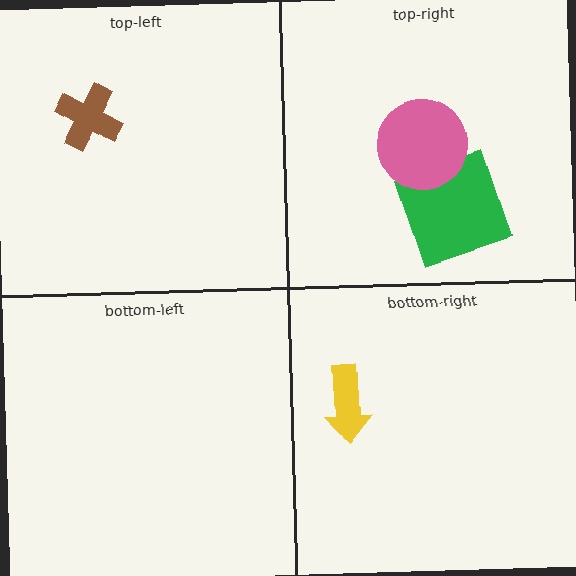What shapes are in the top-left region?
The brown cross.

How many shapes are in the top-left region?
1.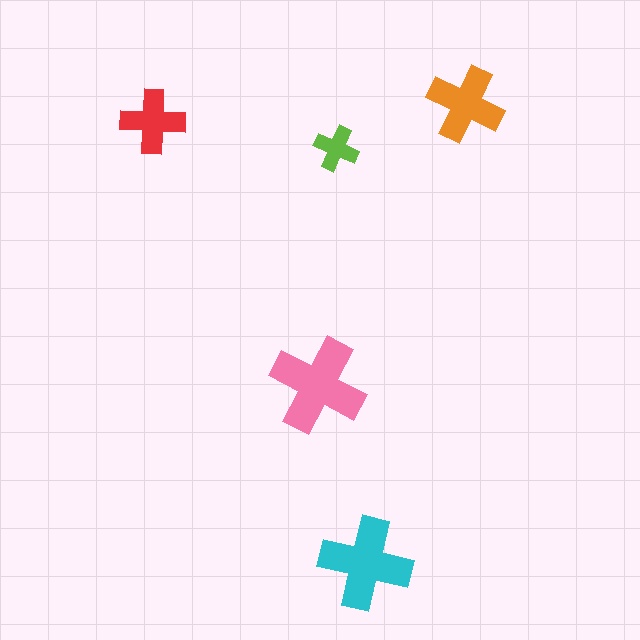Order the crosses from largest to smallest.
the pink one, the cyan one, the orange one, the red one, the lime one.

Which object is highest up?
The orange cross is topmost.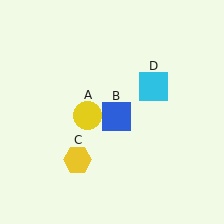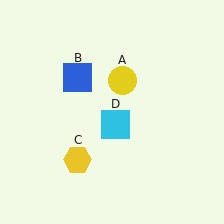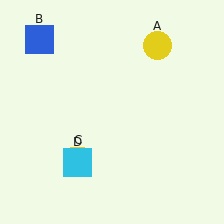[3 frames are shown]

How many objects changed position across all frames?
3 objects changed position: yellow circle (object A), blue square (object B), cyan square (object D).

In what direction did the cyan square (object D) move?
The cyan square (object D) moved down and to the left.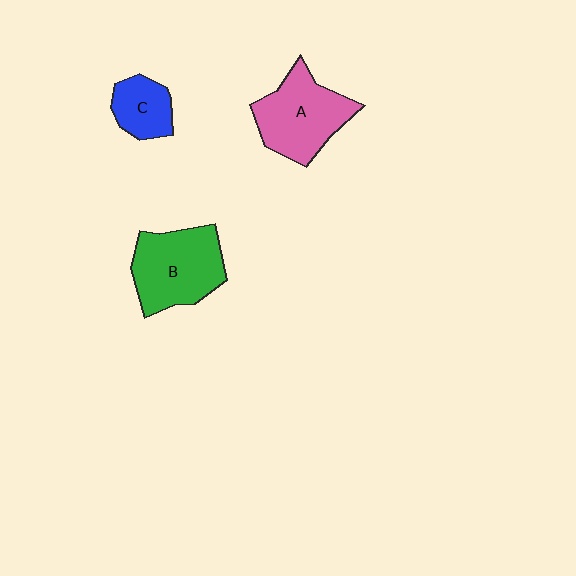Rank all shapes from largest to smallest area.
From largest to smallest: B (green), A (pink), C (blue).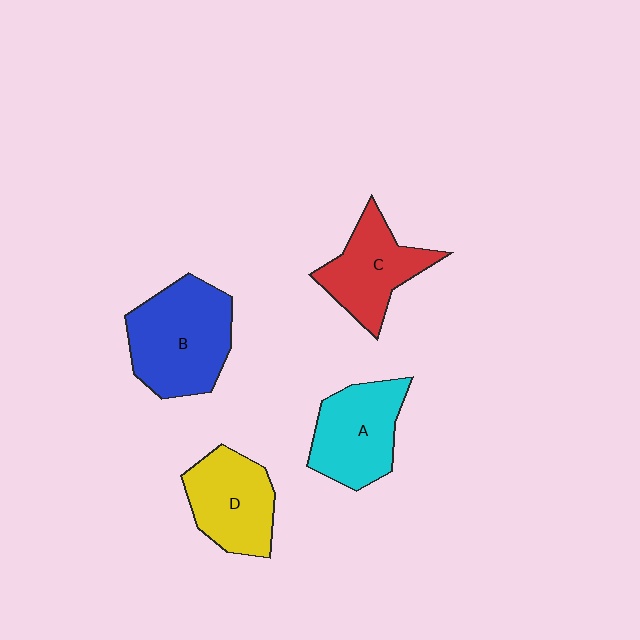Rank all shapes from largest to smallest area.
From largest to smallest: B (blue), A (cyan), D (yellow), C (red).